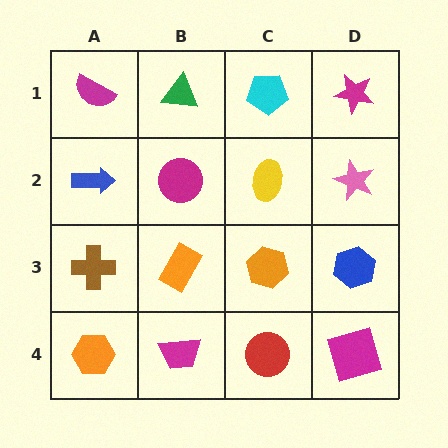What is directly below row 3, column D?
A magenta square.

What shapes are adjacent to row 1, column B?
A magenta circle (row 2, column B), a magenta semicircle (row 1, column A), a cyan pentagon (row 1, column C).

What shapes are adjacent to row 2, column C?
A cyan pentagon (row 1, column C), an orange hexagon (row 3, column C), a magenta circle (row 2, column B), a pink star (row 2, column D).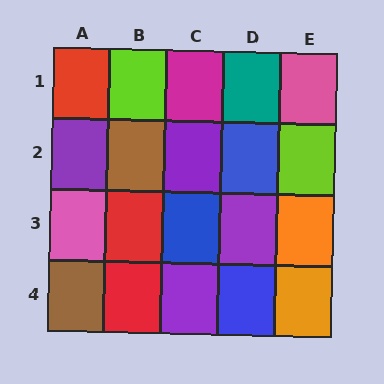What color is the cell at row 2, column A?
Purple.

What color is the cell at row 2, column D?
Blue.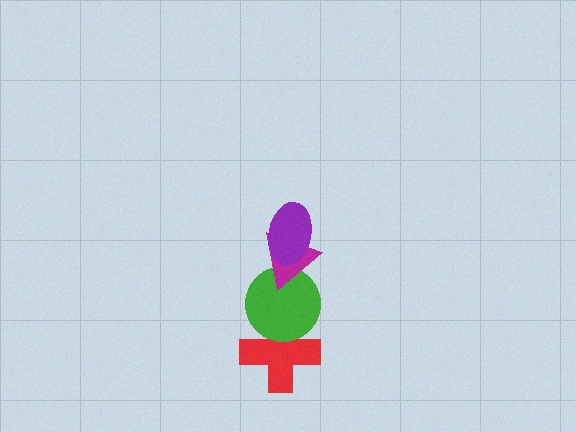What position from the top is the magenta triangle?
The magenta triangle is 2nd from the top.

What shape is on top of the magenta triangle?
The purple ellipse is on top of the magenta triangle.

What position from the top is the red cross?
The red cross is 4th from the top.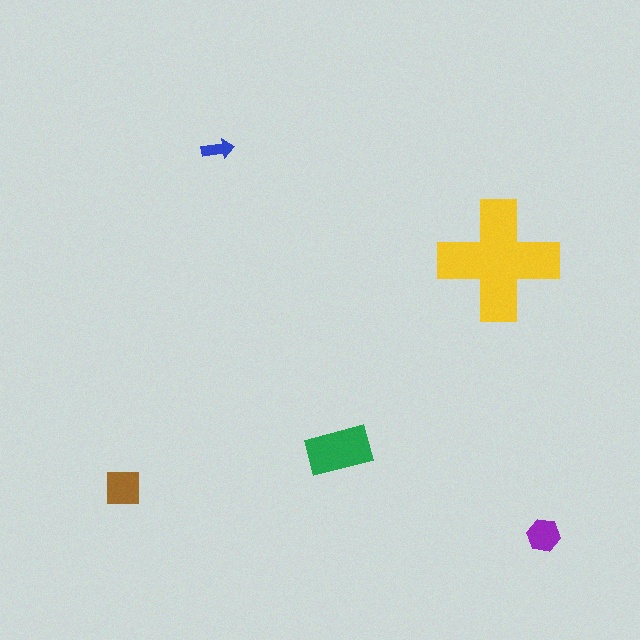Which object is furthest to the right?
The purple hexagon is rightmost.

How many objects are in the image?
There are 5 objects in the image.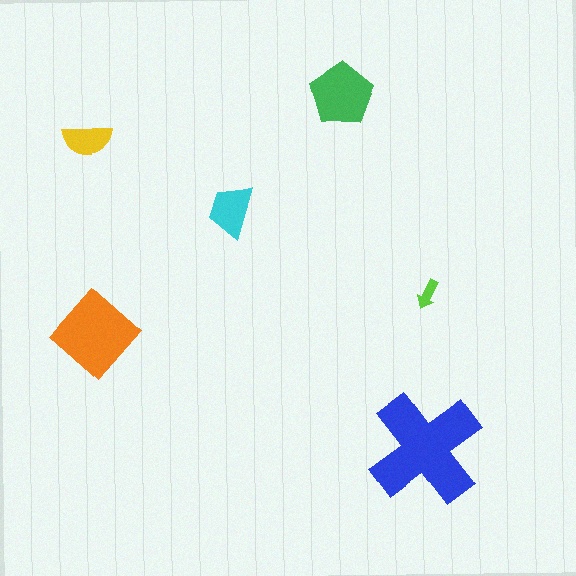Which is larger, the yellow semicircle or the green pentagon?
The green pentagon.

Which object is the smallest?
The lime arrow.